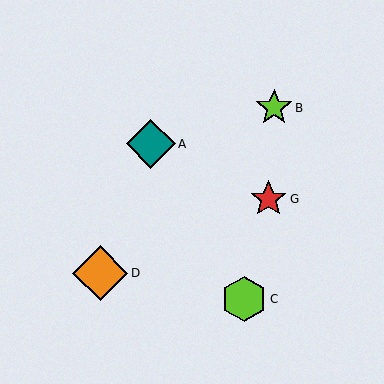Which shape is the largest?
The orange diamond (labeled D) is the largest.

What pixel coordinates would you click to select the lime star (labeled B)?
Click at (274, 108) to select the lime star B.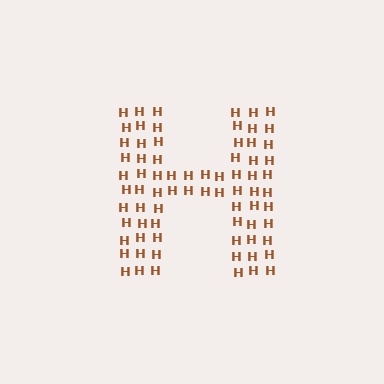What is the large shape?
The large shape is the letter H.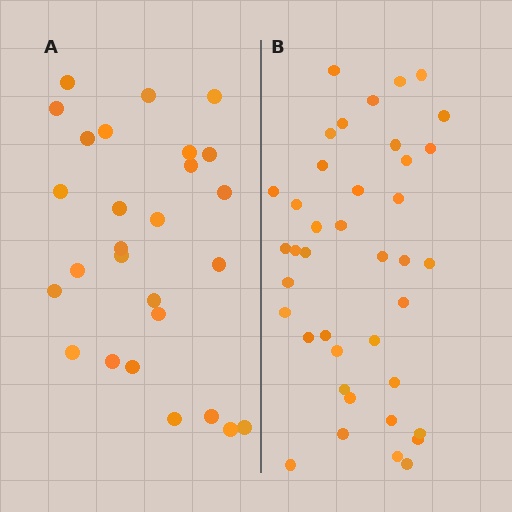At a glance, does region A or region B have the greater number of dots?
Region B (the right region) has more dots.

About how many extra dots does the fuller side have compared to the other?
Region B has approximately 15 more dots than region A.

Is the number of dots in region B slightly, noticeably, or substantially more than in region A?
Region B has substantially more. The ratio is roughly 1.5 to 1.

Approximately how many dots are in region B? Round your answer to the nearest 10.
About 40 dots.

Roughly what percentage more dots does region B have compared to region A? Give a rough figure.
About 50% more.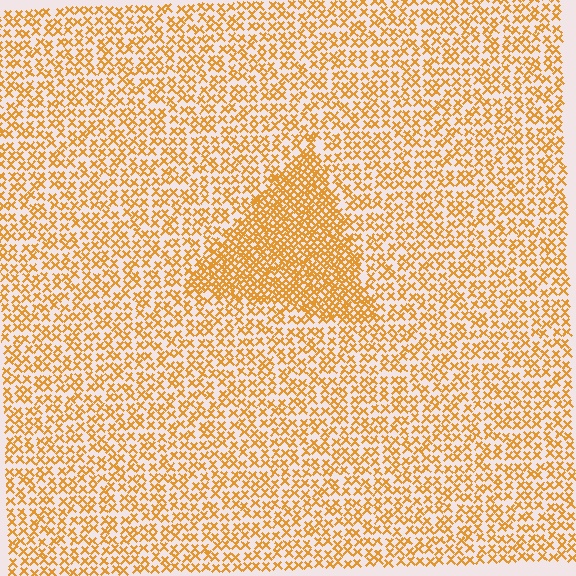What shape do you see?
I see a triangle.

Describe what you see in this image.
The image contains small orange elements arranged at two different densities. A triangle-shaped region is visible where the elements are more densely packed than the surrounding area.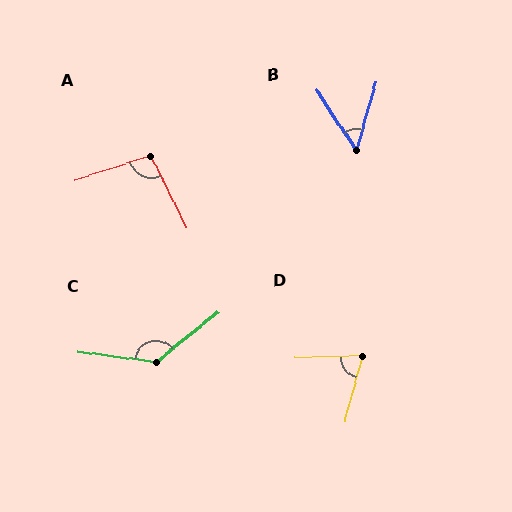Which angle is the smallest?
B, at approximately 50 degrees.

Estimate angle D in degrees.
Approximately 73 degrees.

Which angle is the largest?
C, at approximately 134 degrees.